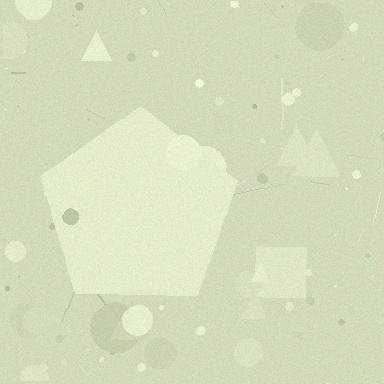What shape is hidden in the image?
A pentagon is hidden in the image.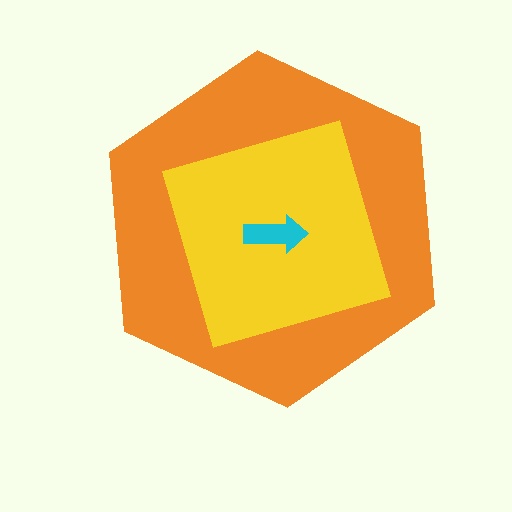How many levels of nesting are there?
3.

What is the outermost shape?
The orange hexagon.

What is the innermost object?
The cyan arrow.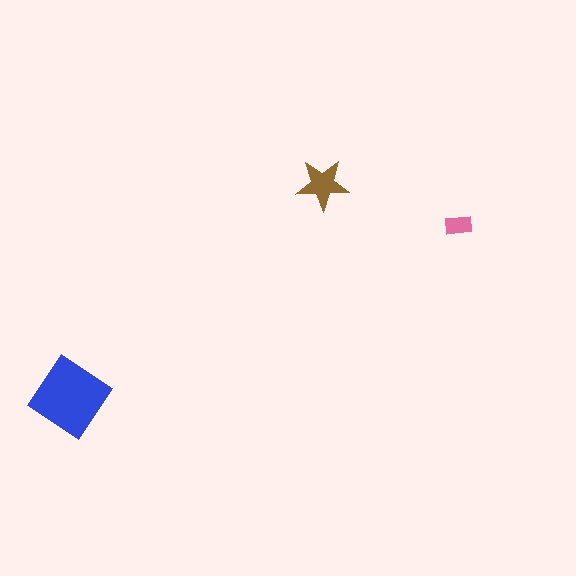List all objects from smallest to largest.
The pink rectangle, the brown star, the blue diamond.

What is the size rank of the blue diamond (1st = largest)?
1st.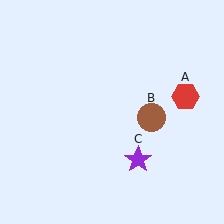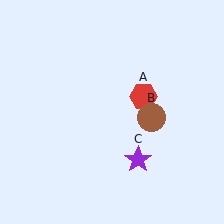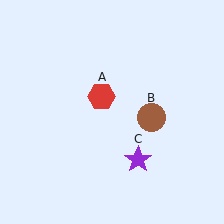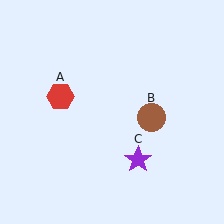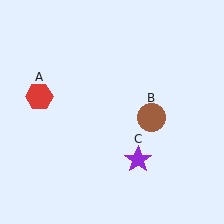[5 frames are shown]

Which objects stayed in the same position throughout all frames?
Brown circle (object B) and purple star (object C) remained stationary.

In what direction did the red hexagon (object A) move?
The red hexagon (object A) moved left.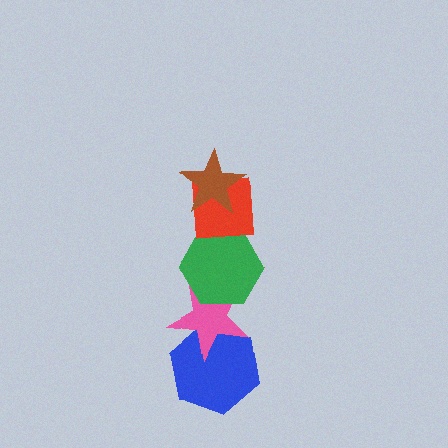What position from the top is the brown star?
The brown star is 1st from the top.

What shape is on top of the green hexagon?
The red square is on top of the green hexagon.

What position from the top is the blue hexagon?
The blue hexagon is 5th from the top.